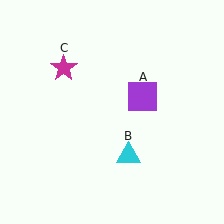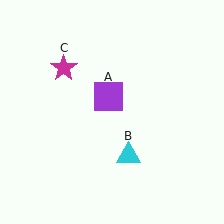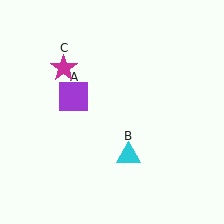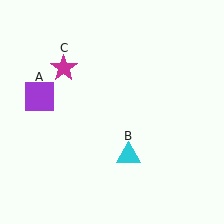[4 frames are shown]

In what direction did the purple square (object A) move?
The purple square (object A) moved left.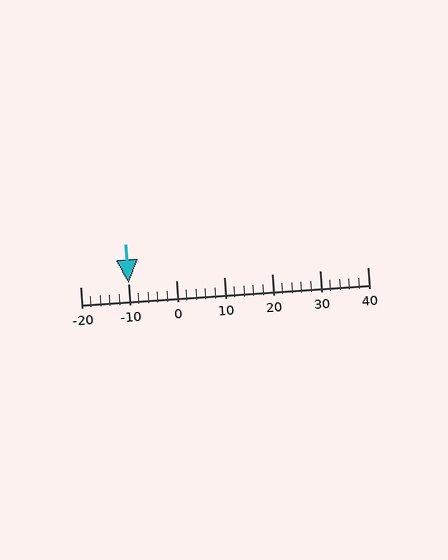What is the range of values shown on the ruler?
The ruler shows values from -20 to 40.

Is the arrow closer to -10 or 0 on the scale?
The arrow is closer to -10.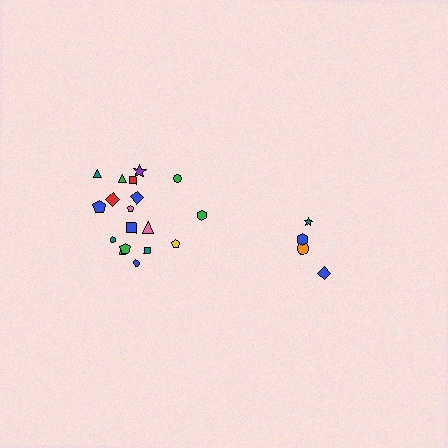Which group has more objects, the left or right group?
The left group.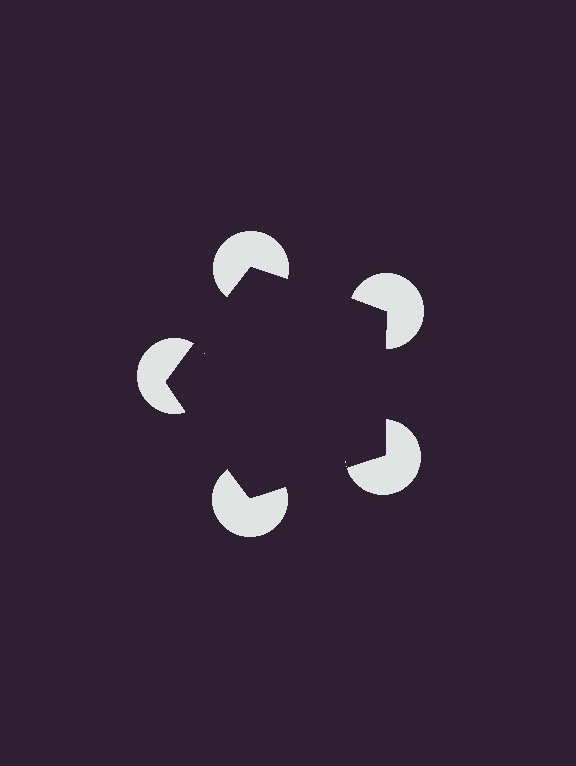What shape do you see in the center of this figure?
An illusory pentagon — its edges are inferred from the aligned wedge cuts in the pac-man discs, not physically drawn.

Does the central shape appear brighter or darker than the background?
It typically appears slightly darker than the background, even though no actual brightness change is drawn.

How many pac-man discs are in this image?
There are 5 — one at each vertex of the illusory pentagon.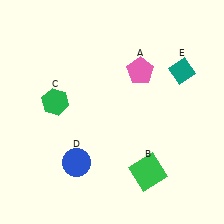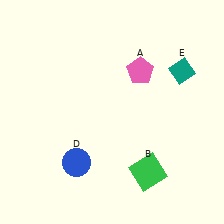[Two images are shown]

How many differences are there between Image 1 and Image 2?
There is 1 difference between the two images.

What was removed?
The green hexagon (C) was removed in Image 2.